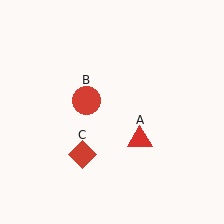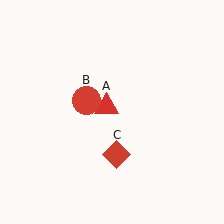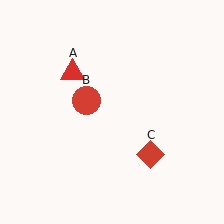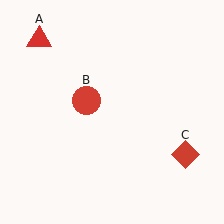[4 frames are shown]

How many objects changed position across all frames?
2 objects changed position: red triangle (object A), red diamond (object C).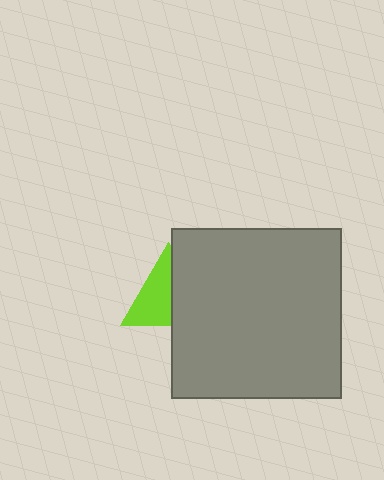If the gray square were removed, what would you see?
You would see the complete lime triangle.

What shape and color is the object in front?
The object in front is a gray square.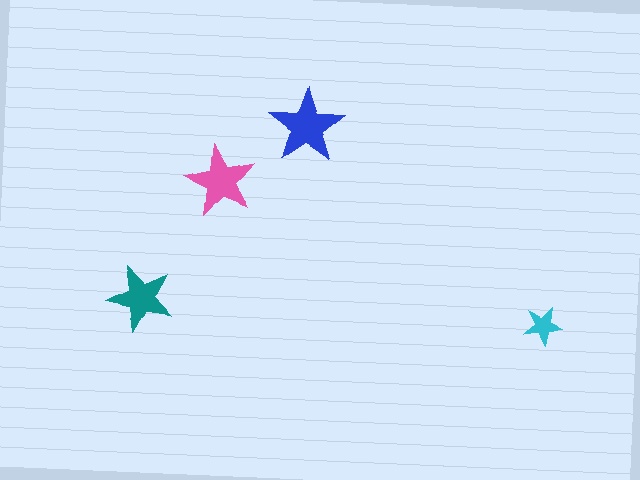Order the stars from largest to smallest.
the blue one, the pink one, the teal one, the cyan one.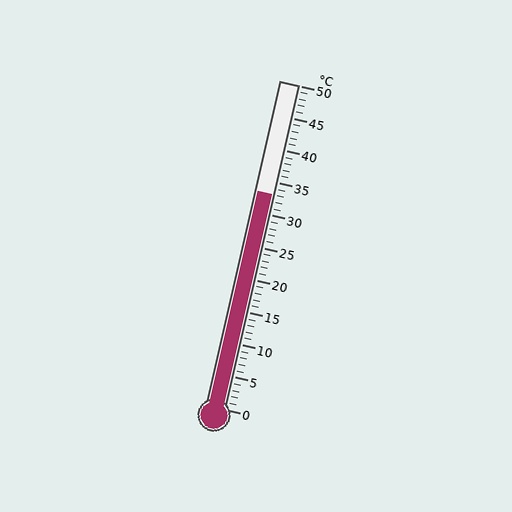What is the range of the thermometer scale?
The thermometer scale ranges from 0°C to 50°C.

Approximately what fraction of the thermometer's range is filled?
The thermometer is filled to approximately 65% of its range.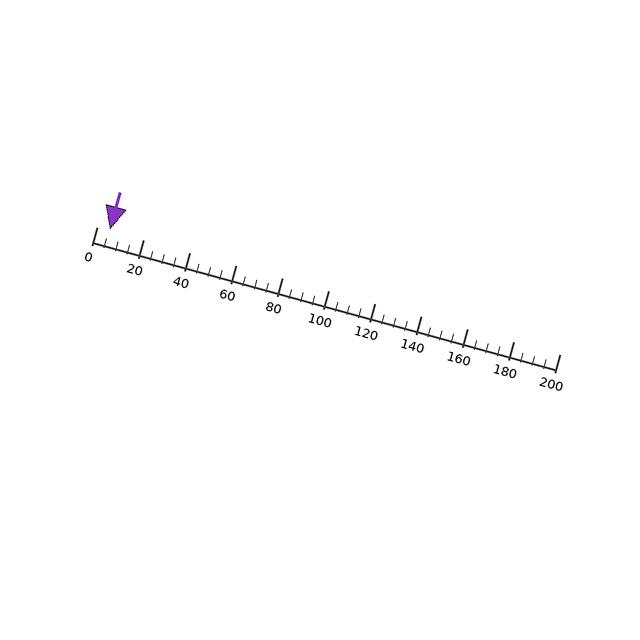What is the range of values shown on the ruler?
The ruler shows values from 0 to 200.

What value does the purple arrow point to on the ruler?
The purple arrow points to approximately 6.